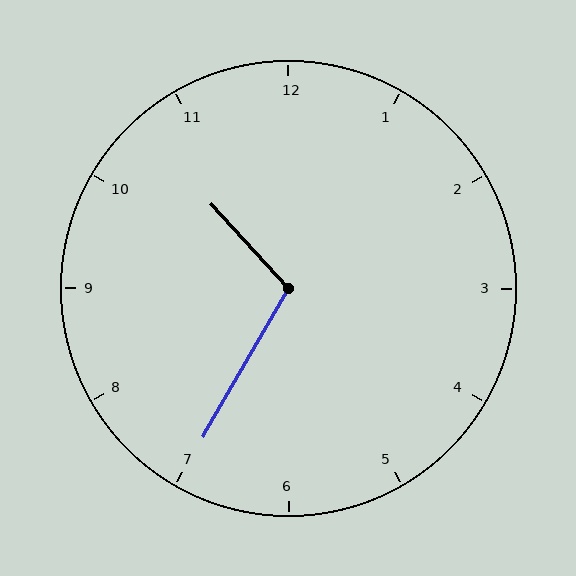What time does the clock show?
10:35.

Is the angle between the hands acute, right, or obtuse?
It is obtuse.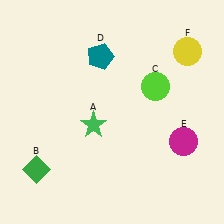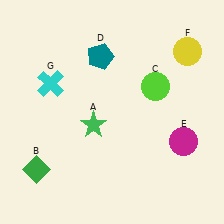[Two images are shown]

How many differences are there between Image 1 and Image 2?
There is 1 difference between the two images.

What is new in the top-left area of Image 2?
A cyan cross (G) was added in the top-left area of Image 2.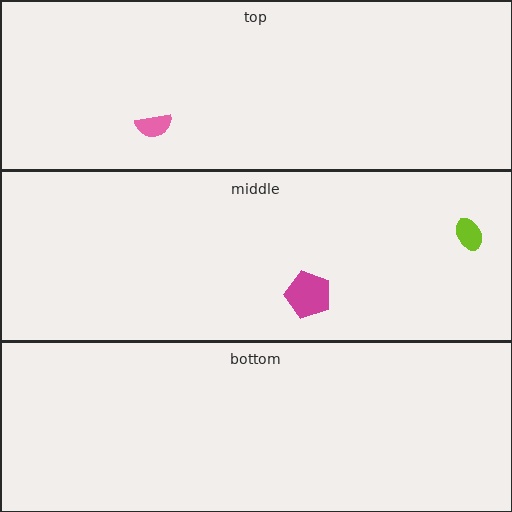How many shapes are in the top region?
1.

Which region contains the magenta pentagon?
The middle region.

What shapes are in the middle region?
The lime ellipse, the magenta pentagon.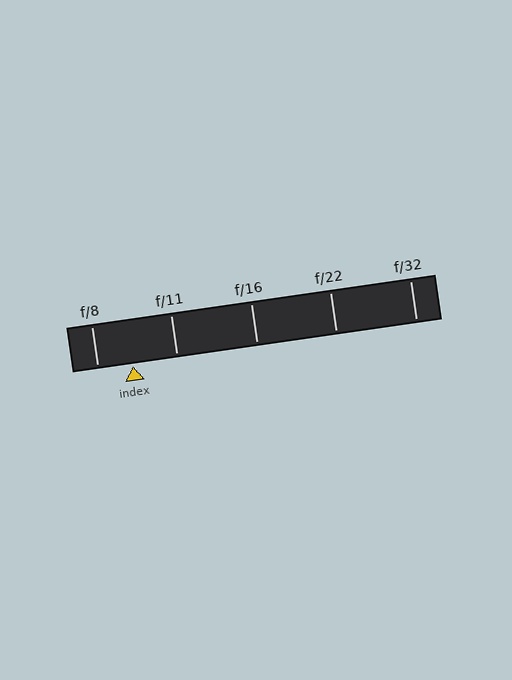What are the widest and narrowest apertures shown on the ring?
The widest aperture shown is f/8 and the narrowest is f/32.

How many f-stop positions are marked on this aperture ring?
There are 5 f-stop positions marked.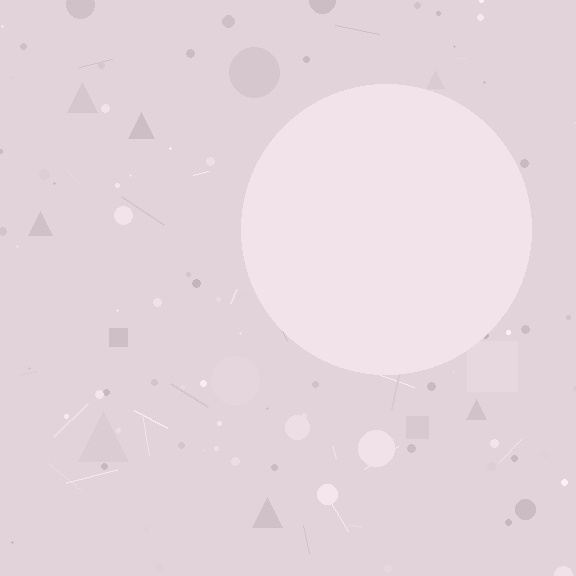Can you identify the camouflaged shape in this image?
The camouflaged shape is a circle.